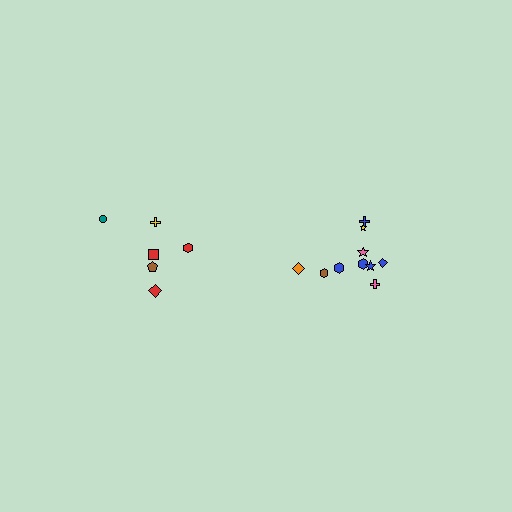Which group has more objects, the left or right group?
The right group.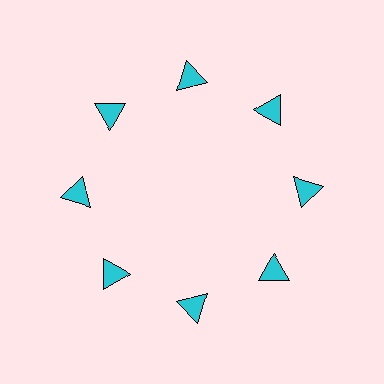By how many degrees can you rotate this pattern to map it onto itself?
The pattern maps onto itself every 45 degrees of rotation.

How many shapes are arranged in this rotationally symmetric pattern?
There are 8 shapes, arranged in 8 groups of 1.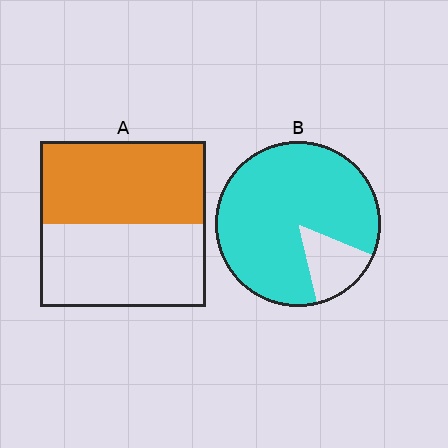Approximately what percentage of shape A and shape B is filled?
A is approximately 50% and B is approximately 85%.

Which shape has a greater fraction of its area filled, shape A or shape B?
Shape B.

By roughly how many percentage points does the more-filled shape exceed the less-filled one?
By roughly 35 percentage points (B over A).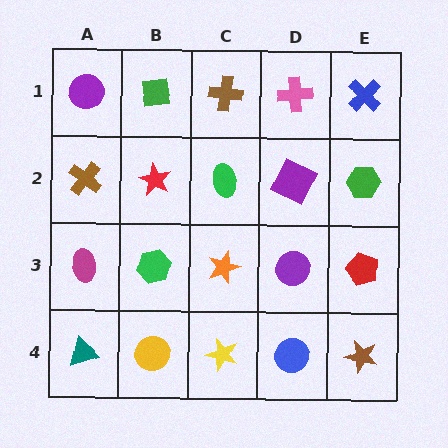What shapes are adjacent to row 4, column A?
A magenta ellipse (row 3, column A), a yellow circle (row 4, column B).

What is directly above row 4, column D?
A purple circle.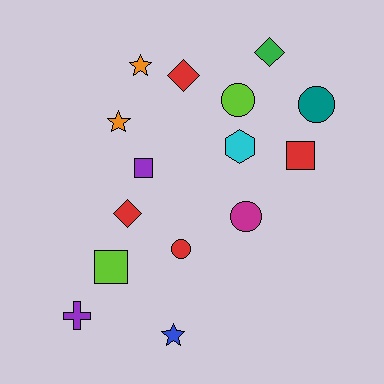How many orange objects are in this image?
There are 2 orange objects.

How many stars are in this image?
There are 3 stars.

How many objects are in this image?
There are 15 objects.